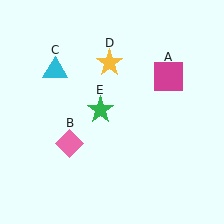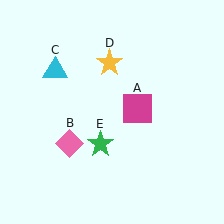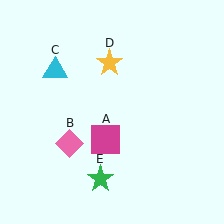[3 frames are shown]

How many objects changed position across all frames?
2 objects changed position: magenta square (object A), green star (object E).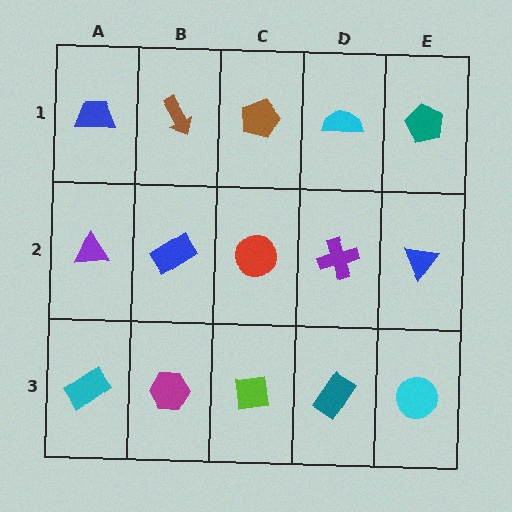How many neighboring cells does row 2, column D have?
4.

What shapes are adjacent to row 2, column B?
A brown arrow (row 1, column B), a magenta hexagon (row 3, column B), a purple triangle (row 2, column A), a red circle (row 2, column C).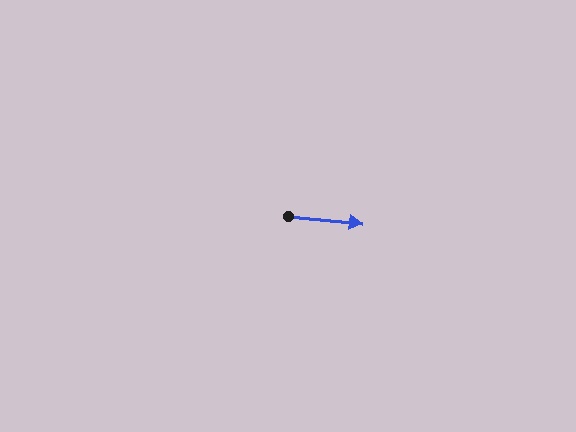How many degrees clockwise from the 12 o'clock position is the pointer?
Approximately 95 degrees.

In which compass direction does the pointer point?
East.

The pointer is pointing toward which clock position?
Roughly 3 o'clock.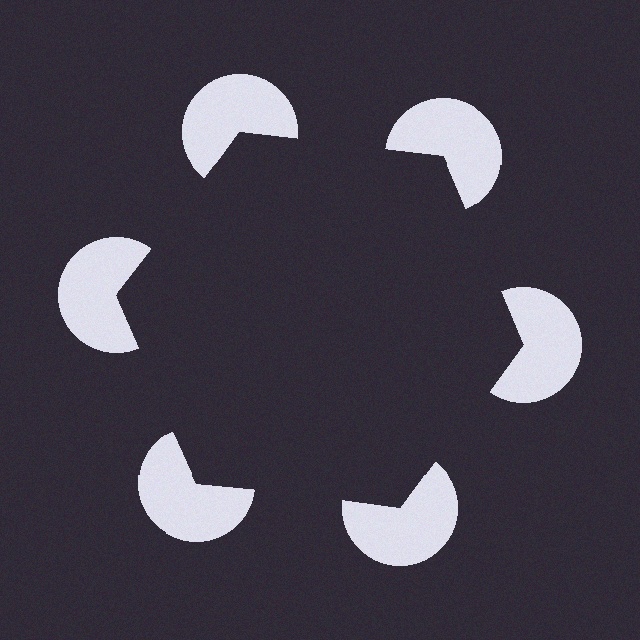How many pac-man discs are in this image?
There are 6 — one at each vertex of the illusory hexagon.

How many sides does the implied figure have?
6 sides.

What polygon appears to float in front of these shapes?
An illusory hexagon — its edges are inferred from the aligned wedge cuts in the pac-man discs, not physically drawn.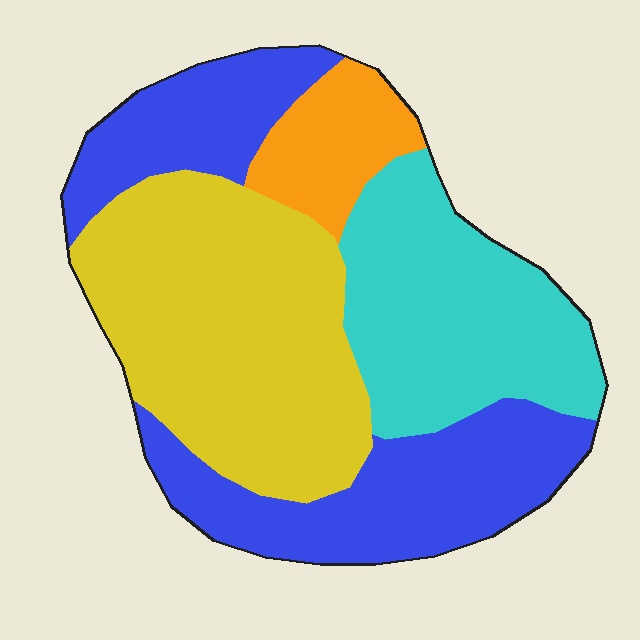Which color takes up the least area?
Orange, at roughly 10%.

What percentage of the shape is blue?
Blue covers roughly 30% of the shape.